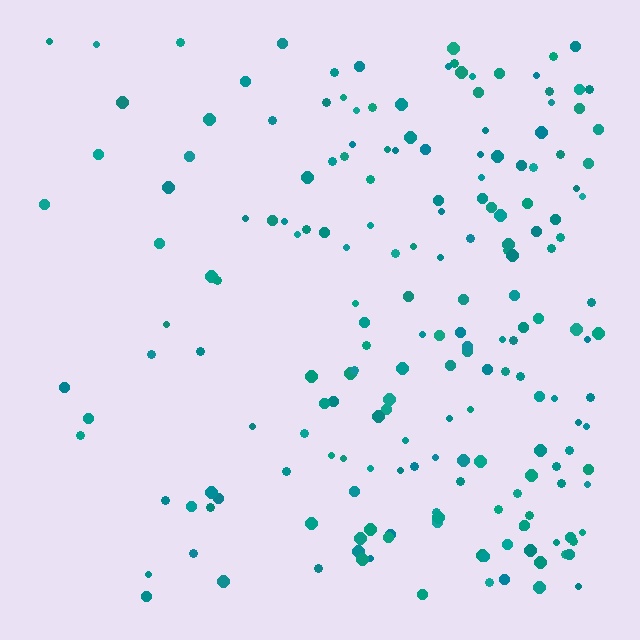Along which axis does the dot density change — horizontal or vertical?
Horizontal.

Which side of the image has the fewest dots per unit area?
The left.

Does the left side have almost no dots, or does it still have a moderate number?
Still a moderate number, just noticeably fewer than the right.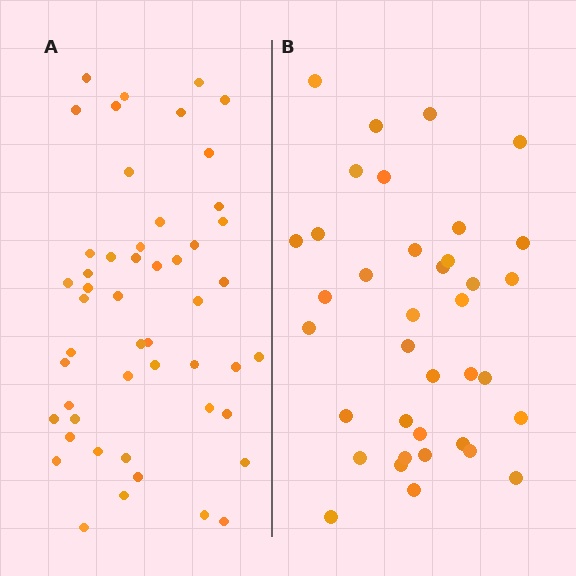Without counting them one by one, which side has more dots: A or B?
Region A (the left region) has more dots.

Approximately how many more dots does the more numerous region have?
Region A has approximately 15 more dots than region B.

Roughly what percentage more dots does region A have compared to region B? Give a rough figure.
About 35% more.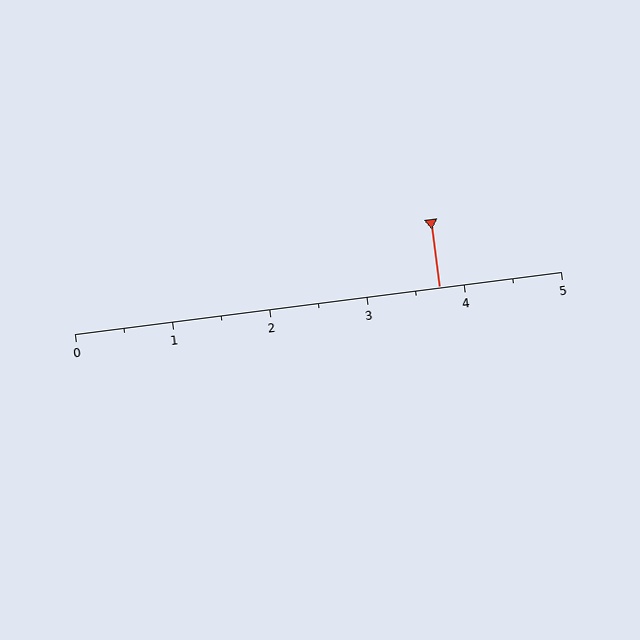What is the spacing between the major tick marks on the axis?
The major ticks are spaced 1 apart.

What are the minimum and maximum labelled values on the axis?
The axis runs from 0 to 5.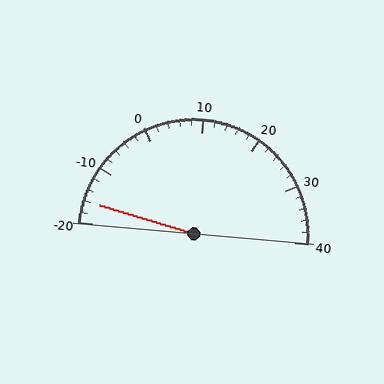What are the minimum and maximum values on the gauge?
The gauge ranges from -20 to 40.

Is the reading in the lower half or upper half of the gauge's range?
The reading is in the lower half of the range (-20 to 40).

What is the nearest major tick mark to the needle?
The nearest major tick mark is -20.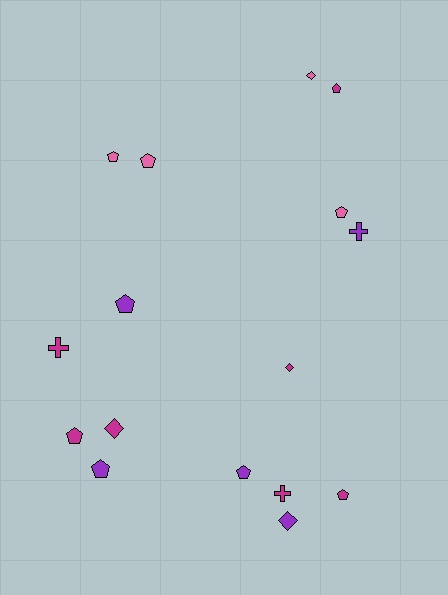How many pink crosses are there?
There are no pink crosses.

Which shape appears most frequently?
Pentagon, with 9 objects.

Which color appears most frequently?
Magenta, with 7 objects.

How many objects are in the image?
There are 16 objects.